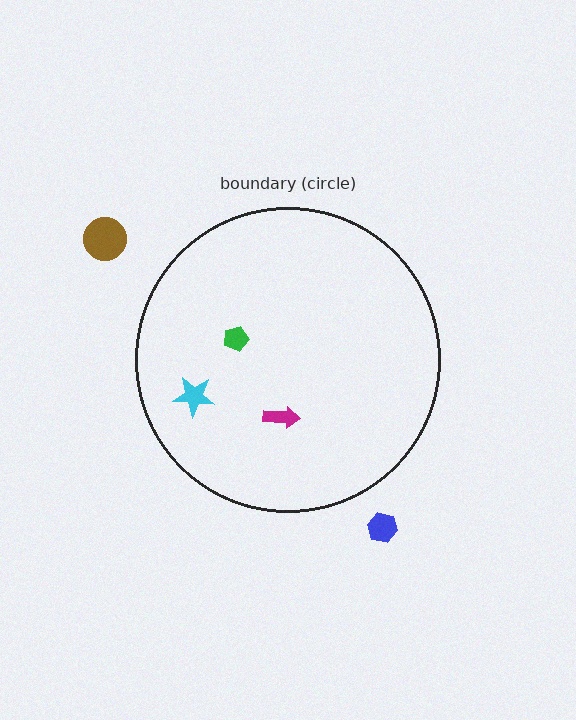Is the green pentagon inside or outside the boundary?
Inside.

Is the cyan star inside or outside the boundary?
Inside.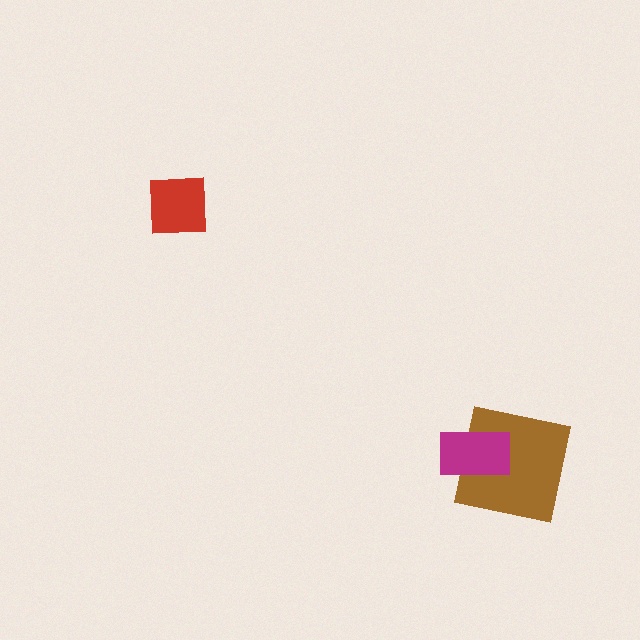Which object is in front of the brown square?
The magenta rectangle is in front of the brown square.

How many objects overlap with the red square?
0 objects overlap with the red square.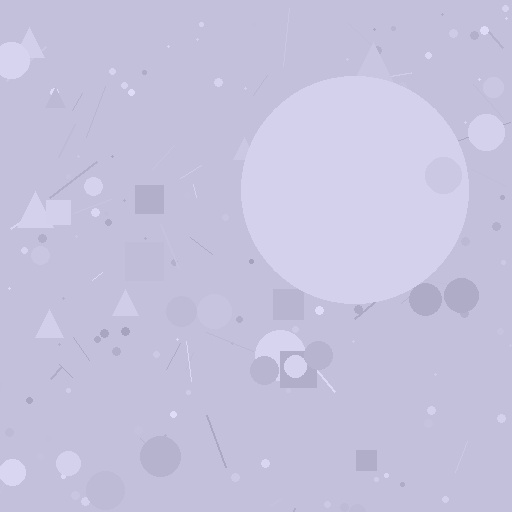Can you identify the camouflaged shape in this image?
The camouflaged shape is a circle.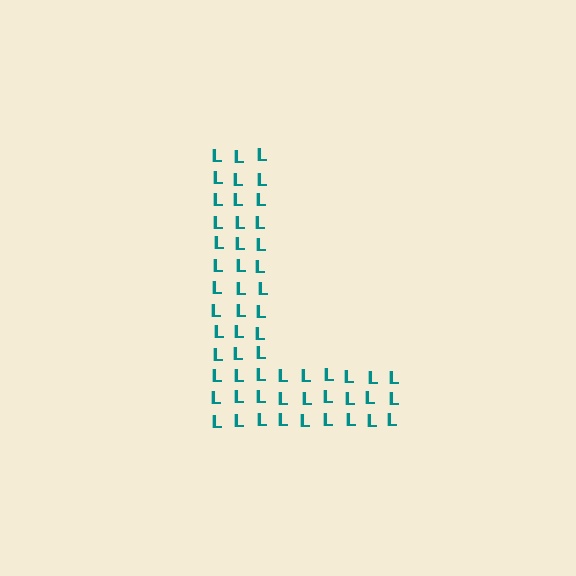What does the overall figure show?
The overall figure shows the letter L.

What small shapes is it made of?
It is made of small letter L's.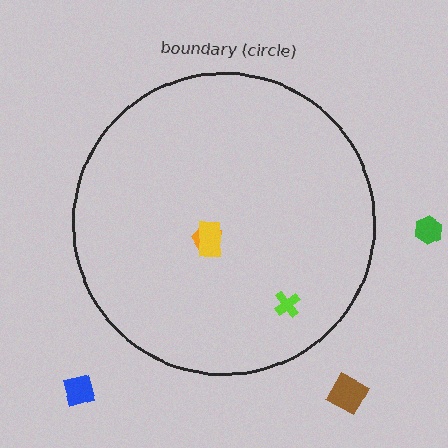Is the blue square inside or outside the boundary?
Outside.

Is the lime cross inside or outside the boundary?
Inside.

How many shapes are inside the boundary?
3 inside, 3 outside.